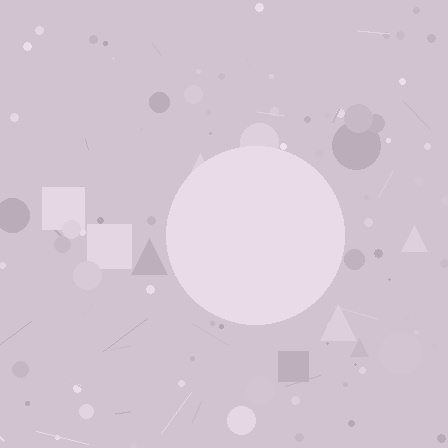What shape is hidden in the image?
A circle is hidden in the image.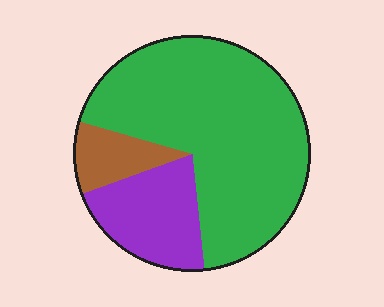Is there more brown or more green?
Green.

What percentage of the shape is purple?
Purple covers 21% of the shape.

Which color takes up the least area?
Brown, at roughly 10%.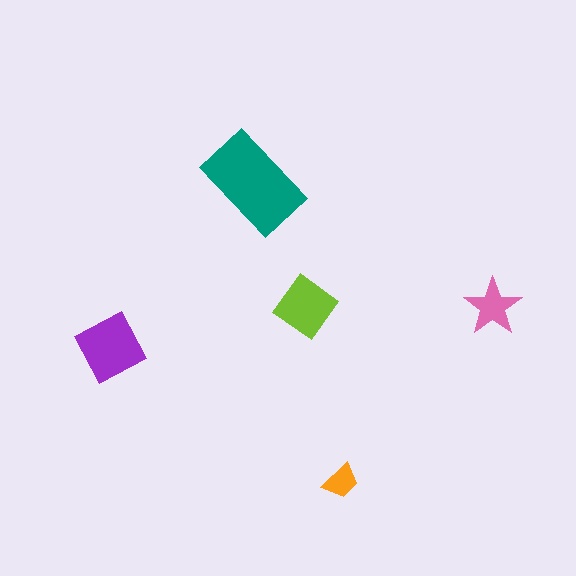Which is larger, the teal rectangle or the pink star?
The teal rectangle.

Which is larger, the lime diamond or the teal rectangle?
The teal rectangle.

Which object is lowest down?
The orange trapezoid is bottommost.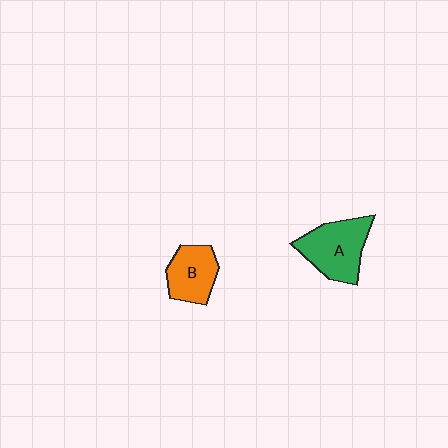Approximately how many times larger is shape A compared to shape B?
Approximately 1.4 times.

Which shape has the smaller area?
Shape B (orange).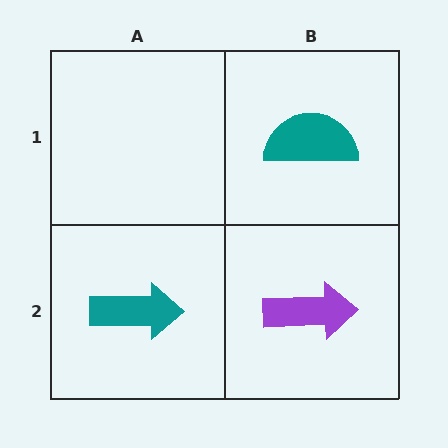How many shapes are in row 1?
1 shape.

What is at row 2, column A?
A teal arrow.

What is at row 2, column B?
A purple arrow.